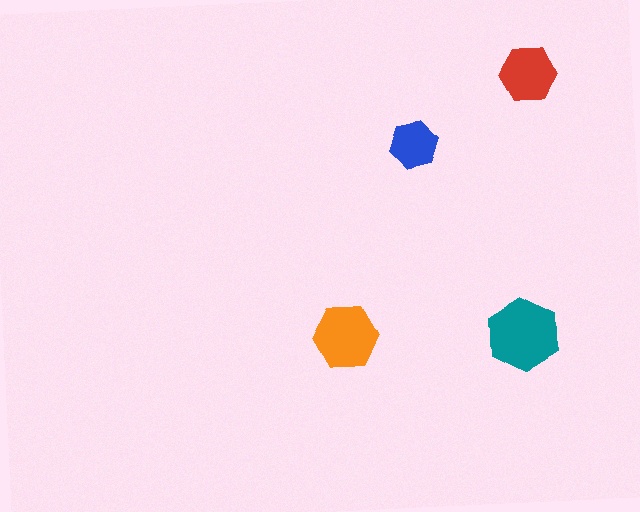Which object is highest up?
The red hexagon is topmost.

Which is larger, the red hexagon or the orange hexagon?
The orange one.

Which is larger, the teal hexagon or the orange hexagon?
The teal one.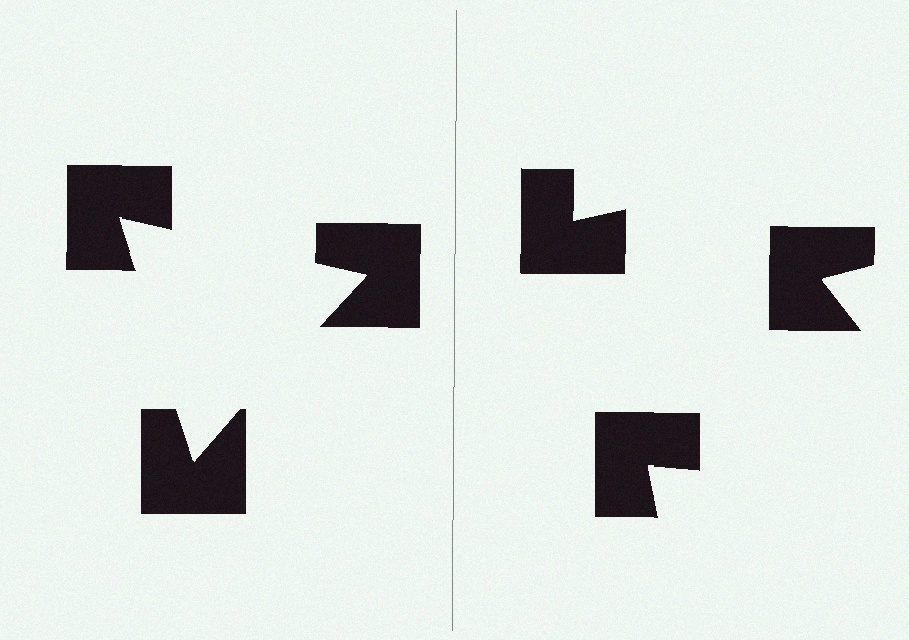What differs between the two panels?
The notched squares are positioned identically on both sides; only the wedge orientations differ. On the left they align to a triangle; on the right they are misaligned.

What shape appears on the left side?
An illusory triangle.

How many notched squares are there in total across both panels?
6 — 3 on each side.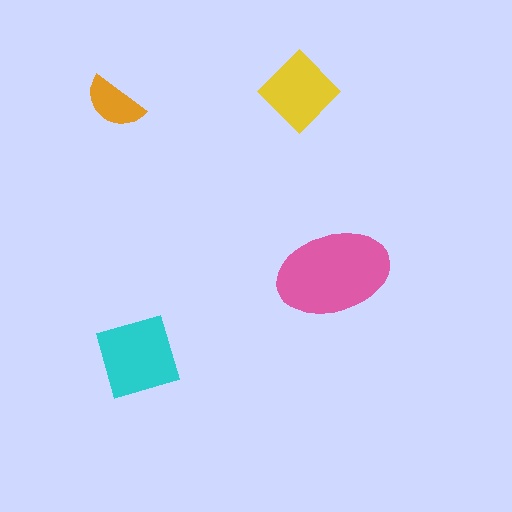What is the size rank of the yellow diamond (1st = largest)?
3rd.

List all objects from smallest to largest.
The orange semicircle, the yellow diamond, the cyan square, the pink ellipse.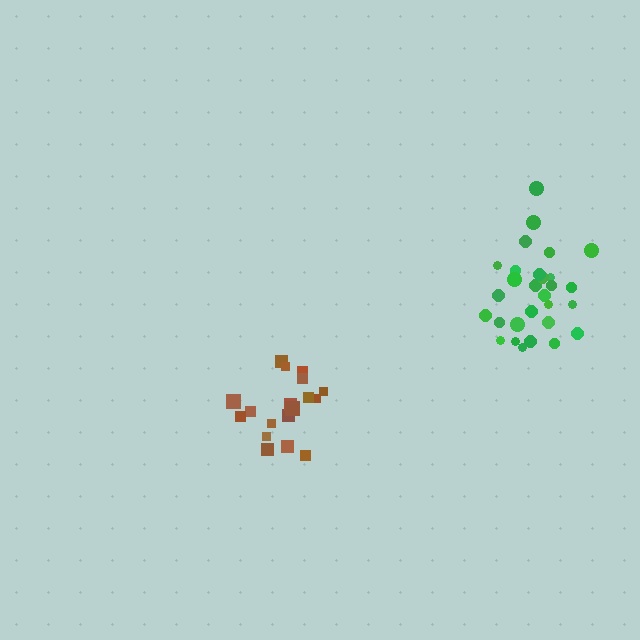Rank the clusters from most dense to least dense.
green, brown.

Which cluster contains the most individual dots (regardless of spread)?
Green (29).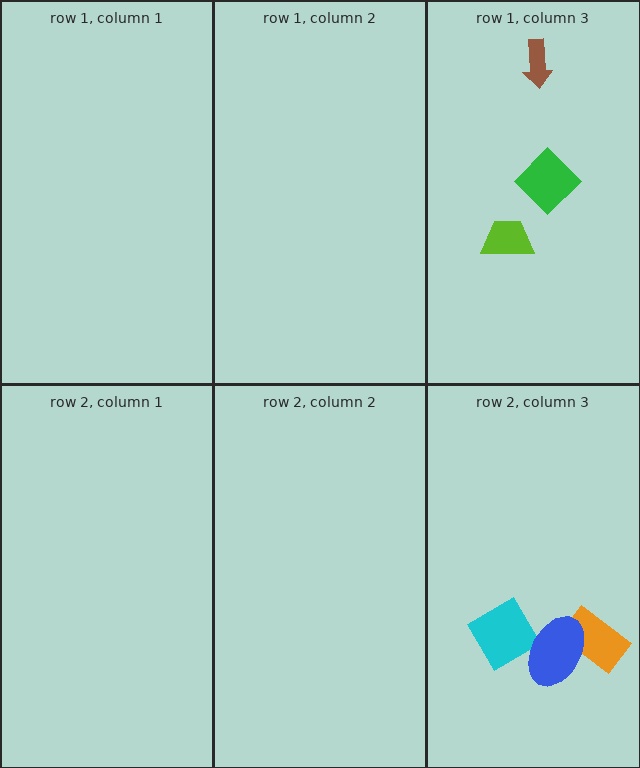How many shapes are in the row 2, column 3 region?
3.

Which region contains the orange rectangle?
The row 2, column 3 region.